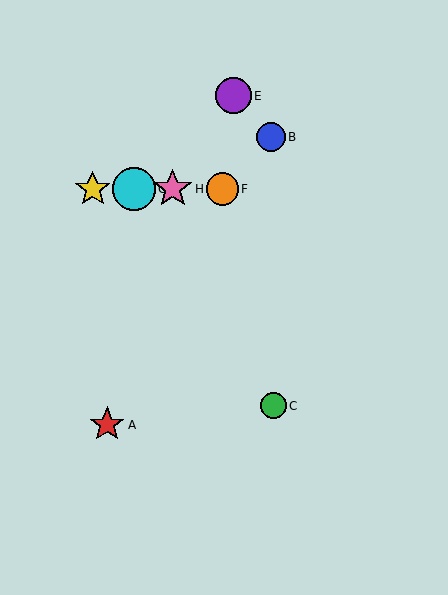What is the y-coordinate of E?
Object E is at y≈96.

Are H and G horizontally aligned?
Yes, both are at y≈189.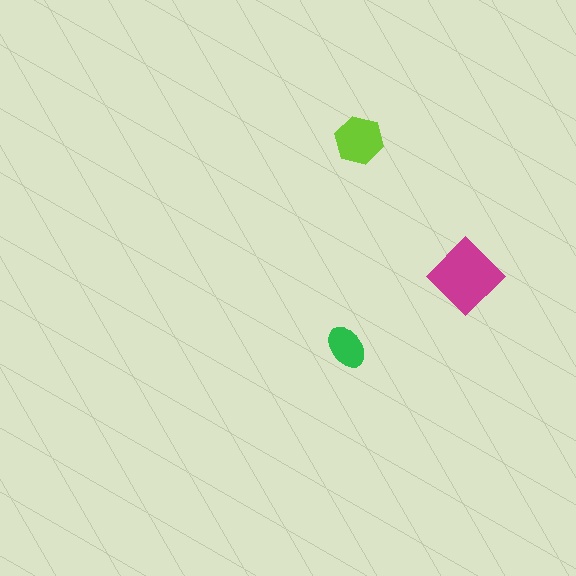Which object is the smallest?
The green ellipse.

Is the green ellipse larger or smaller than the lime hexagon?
Smaller.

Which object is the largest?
The magenta diamond.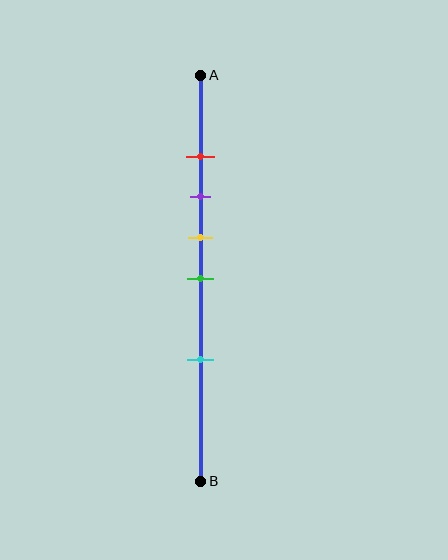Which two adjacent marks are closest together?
The red and purple marks are the closest adjacent pair.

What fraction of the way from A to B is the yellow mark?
The yellow mark is approximately 40% (0.4) of the way from A to B.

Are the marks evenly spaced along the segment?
No, the marks are not evenly spaced.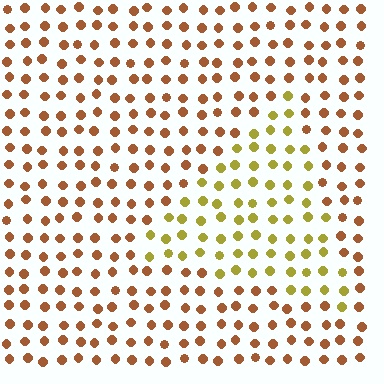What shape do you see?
I see a triangle.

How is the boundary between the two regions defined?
The boundary is defined purely by a slight shift in hue (about 39 degrees). Spacing, size, and orientation are identical on both sides.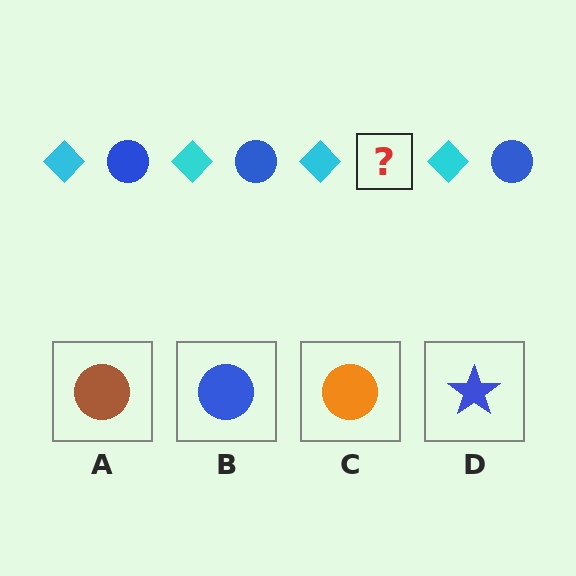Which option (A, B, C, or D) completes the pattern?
B.